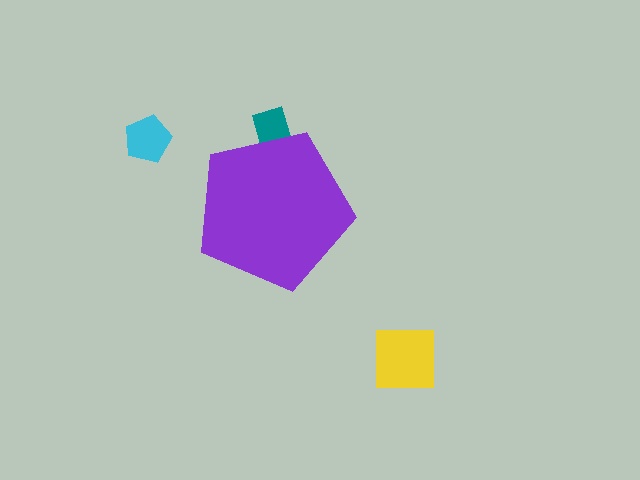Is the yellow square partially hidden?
No, the yellow square is fully visible.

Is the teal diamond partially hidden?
Yes, the teal diamond is partially hidden behind the purple pentagon.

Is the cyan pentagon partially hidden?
No, the cyan pentagon is fully visible.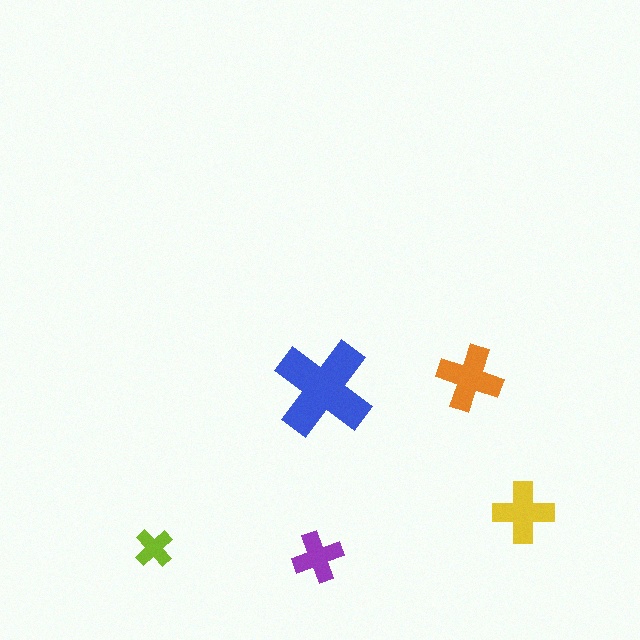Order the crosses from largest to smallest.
the blue one, the orange one, the yellow one, the purple one, the lime one.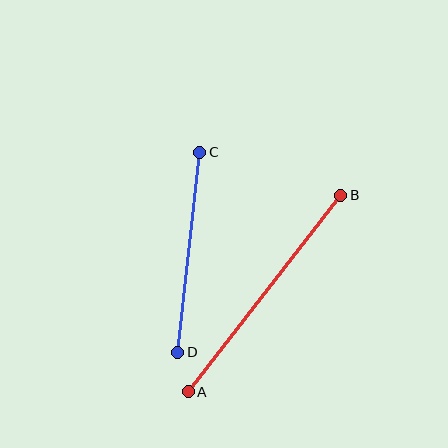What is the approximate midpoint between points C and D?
The midpoint is at approximately (189, 252) pixels.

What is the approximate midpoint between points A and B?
The midpoint is at approximately (265, 293) pixels.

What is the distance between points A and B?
The distance is approximately 249 pixels.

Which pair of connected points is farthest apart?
Points A and B are farthest apart.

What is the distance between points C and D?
The distance is approximately 201 pixels.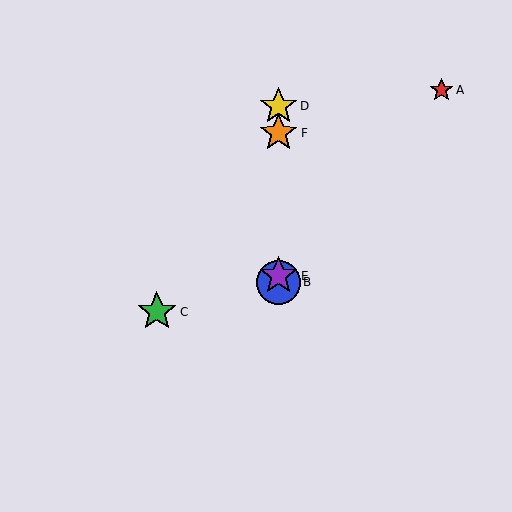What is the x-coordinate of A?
Object A is at x≈441.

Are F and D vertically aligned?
Yes, both are at x≈279.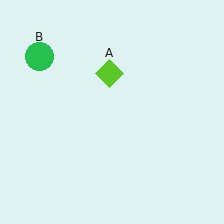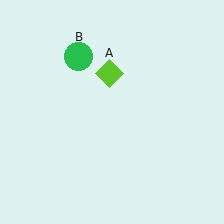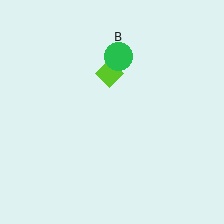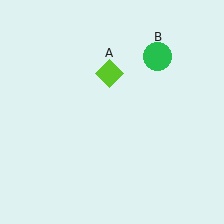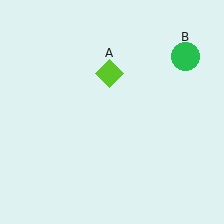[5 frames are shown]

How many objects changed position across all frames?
1 object changed position: green circle (object B).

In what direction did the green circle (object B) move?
The green circle (object B) moved right.